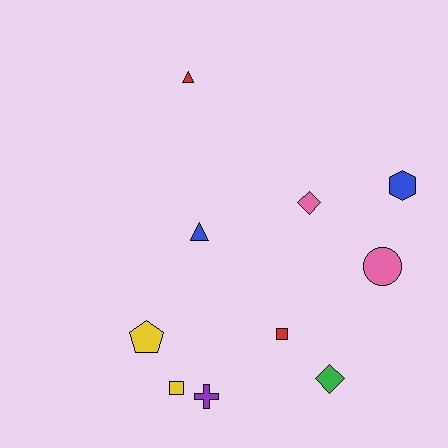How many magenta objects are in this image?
There are no magenta objects.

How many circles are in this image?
There is 1 circle.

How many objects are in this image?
There are 10 objects.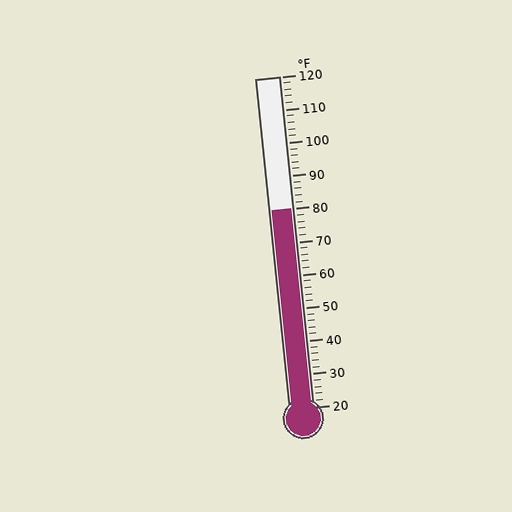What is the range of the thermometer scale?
The thermometer scale ranges from 20°F to 120°F.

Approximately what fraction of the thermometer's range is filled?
The thermometer is filled to approximately 60% of its range.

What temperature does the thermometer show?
The thermometer shows approximately 80°F.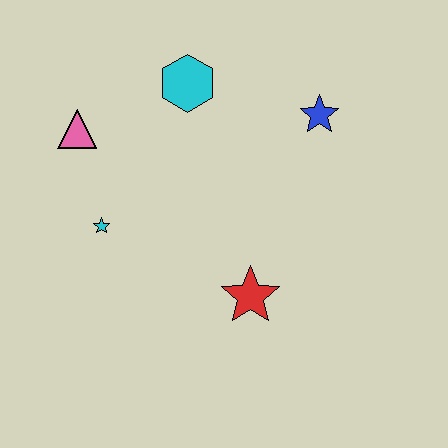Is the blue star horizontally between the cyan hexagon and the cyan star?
No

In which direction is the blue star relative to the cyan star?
The blue star is to the right of the cyan star.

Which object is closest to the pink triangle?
The cyan star is closest to the pink triangle.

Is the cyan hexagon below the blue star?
No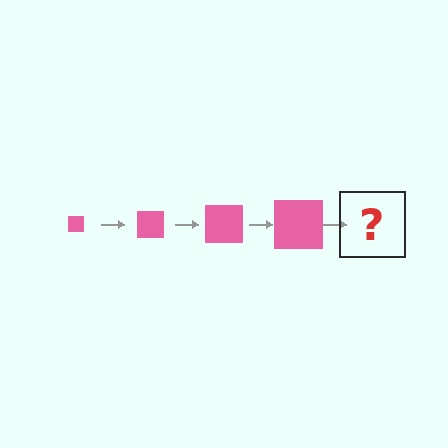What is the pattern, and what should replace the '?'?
The pattern is that the square gets progressively larger each step. The '?' should be a pink square, larger than the previous one.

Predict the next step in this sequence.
The next step is a pink square, larger than the previous one.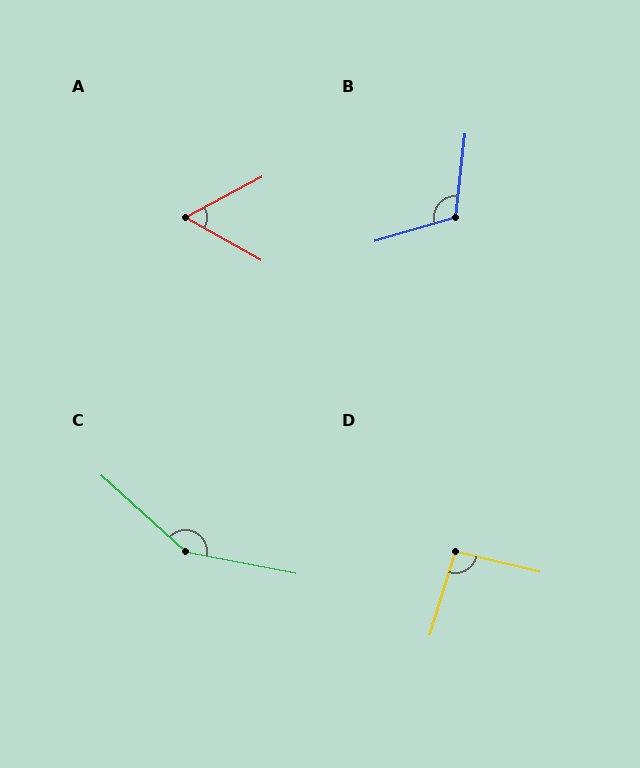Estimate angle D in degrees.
Approximately 93 degrees.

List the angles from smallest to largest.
A (57°), D (93°), B (113°), C (149°).